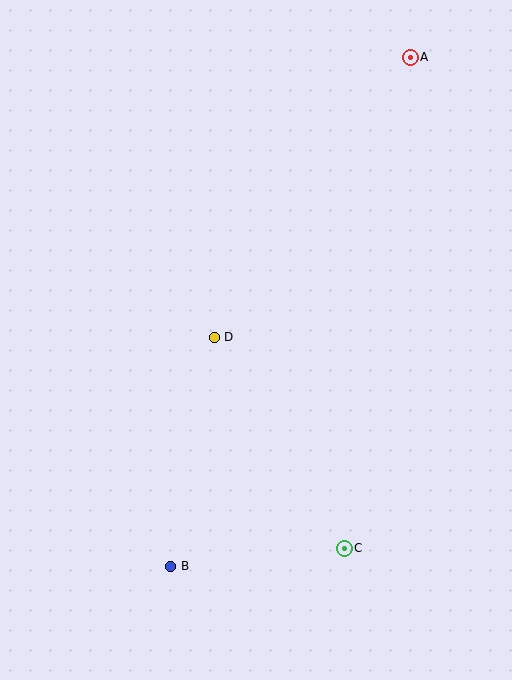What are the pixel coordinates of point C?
Point C is at (344, 548).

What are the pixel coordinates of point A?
Point A is at (410, 57).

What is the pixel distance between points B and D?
The distance between B and D is 233 pixels.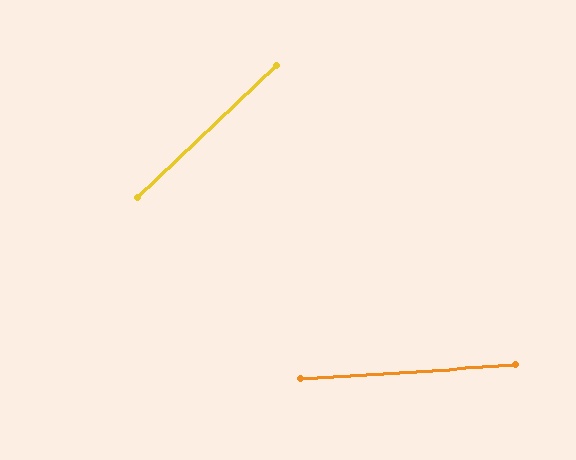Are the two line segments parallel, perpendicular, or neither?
Neither parallel nor perpendicular — they differ by about 40°.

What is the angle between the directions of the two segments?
Approximately 40 degrees.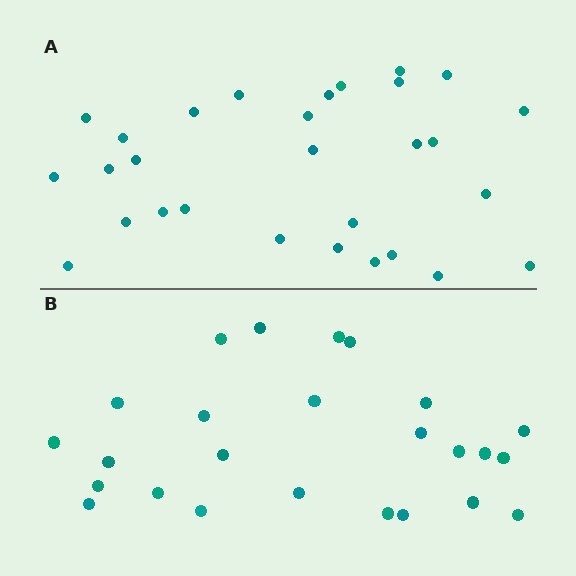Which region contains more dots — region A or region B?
Region A (the top region) has more dots.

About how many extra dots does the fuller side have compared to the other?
Region A has about 4 more dots than region B.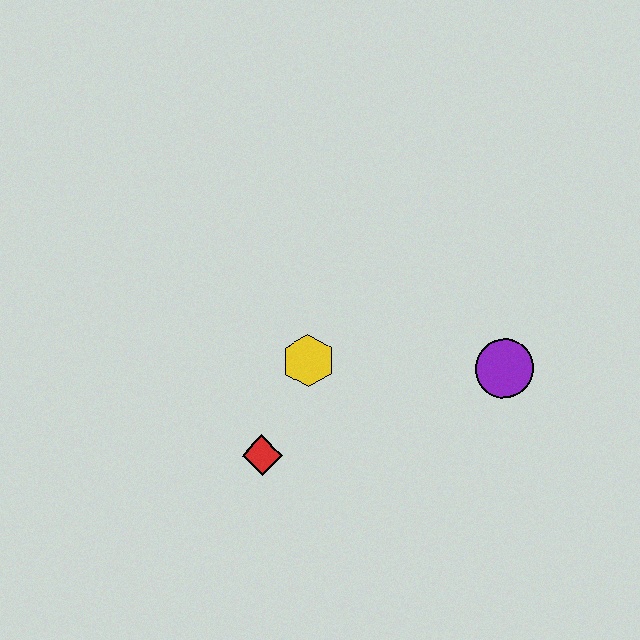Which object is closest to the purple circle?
The yellow hexagon is closest to the purple circle.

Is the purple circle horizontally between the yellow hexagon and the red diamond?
No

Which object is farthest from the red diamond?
The purple circle is farthest from the red diamond.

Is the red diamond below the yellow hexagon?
Yes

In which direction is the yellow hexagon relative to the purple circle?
The yellow hexagon is to the left of the purple circle.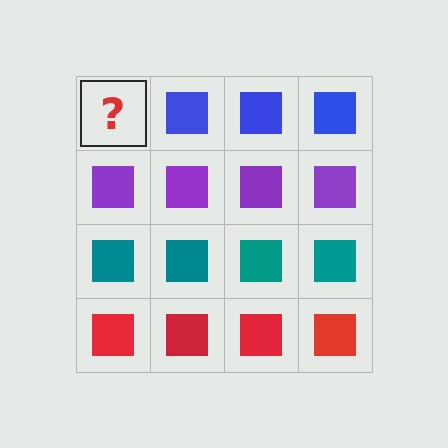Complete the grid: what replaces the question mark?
The question mark should be replaced with a blue square.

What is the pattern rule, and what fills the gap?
The rule is that each row has a consistent color. The gap should be filled with a blue square.